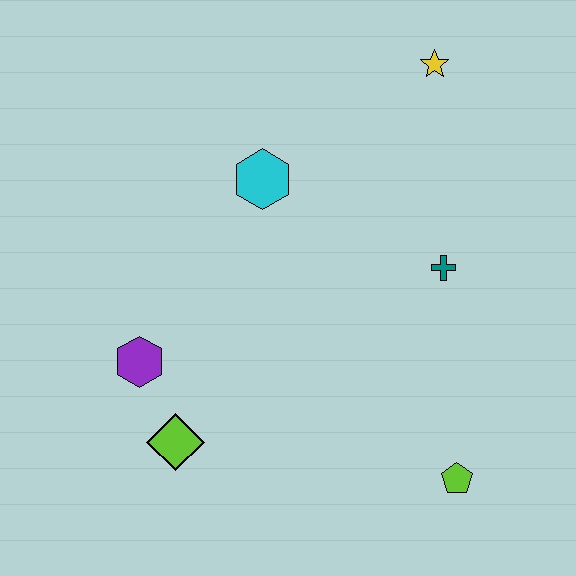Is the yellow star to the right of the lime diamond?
Yes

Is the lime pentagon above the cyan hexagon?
No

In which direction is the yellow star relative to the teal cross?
The yellow star is above the teal cross.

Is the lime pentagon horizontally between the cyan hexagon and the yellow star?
No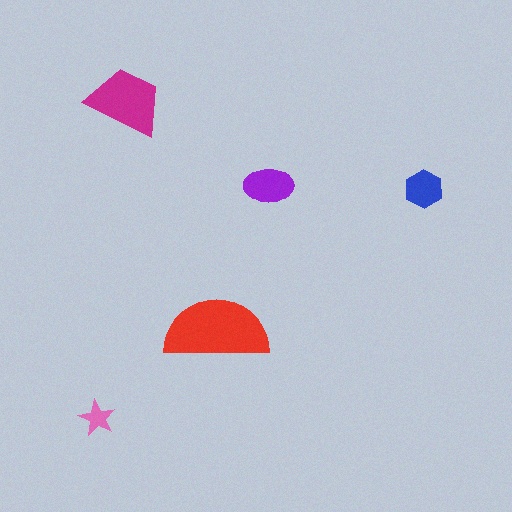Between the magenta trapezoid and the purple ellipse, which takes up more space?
The magenta trapezoid.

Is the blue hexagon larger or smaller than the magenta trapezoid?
Smaller.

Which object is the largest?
The red semicircle.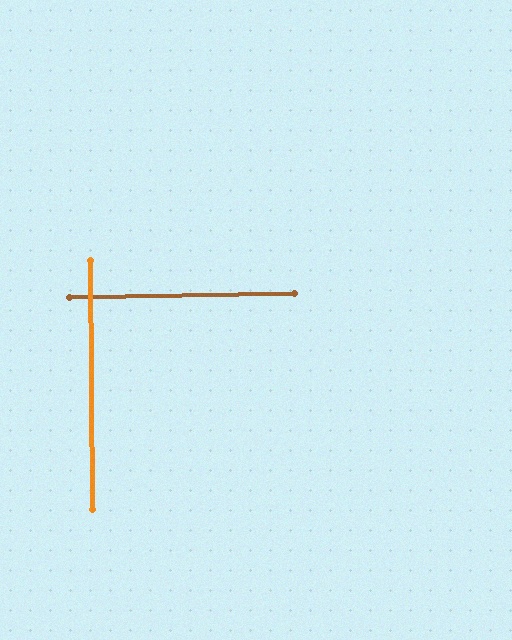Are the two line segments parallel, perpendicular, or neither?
Perpendicular — they meet at approximately 90°.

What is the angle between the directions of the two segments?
Approximately 90 degrees.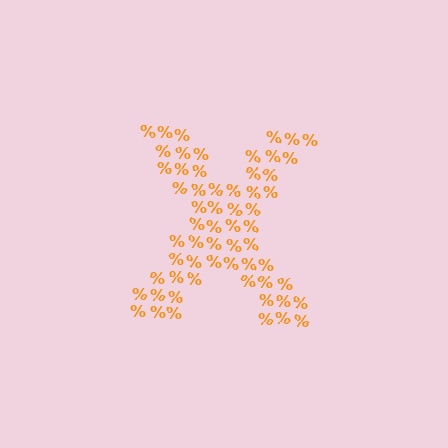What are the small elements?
The small elements are percent signs.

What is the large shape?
The large shape is the letter X.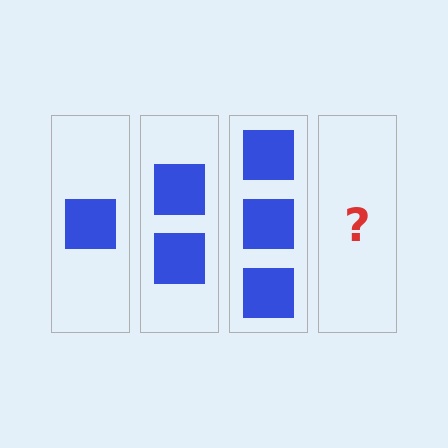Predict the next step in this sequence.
The next step is 4 squares.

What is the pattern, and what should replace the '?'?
The pattern is that each step adds one more square. The '?' should be 4 squares.